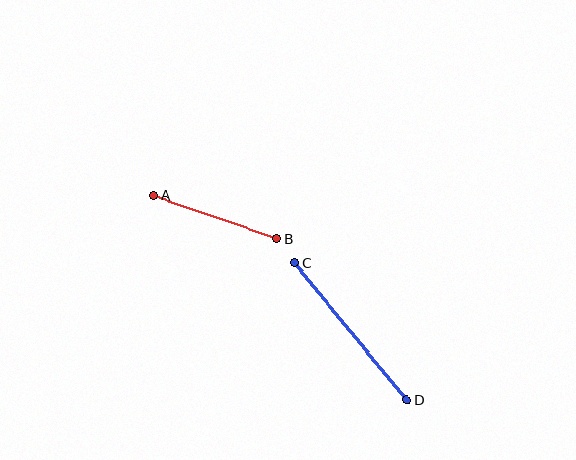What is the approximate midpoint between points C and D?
The midpoint is at approximately (350, 331) pixels.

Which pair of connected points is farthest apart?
Points C and D are farthest apart.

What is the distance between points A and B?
The distance is approximately 130 pixels.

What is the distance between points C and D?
The distance is approximately 177 pixels.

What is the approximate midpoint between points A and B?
The midpoint is at approximately (215, 217) pixels.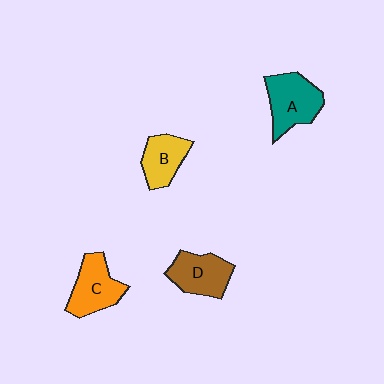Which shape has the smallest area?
Shape B (yellow).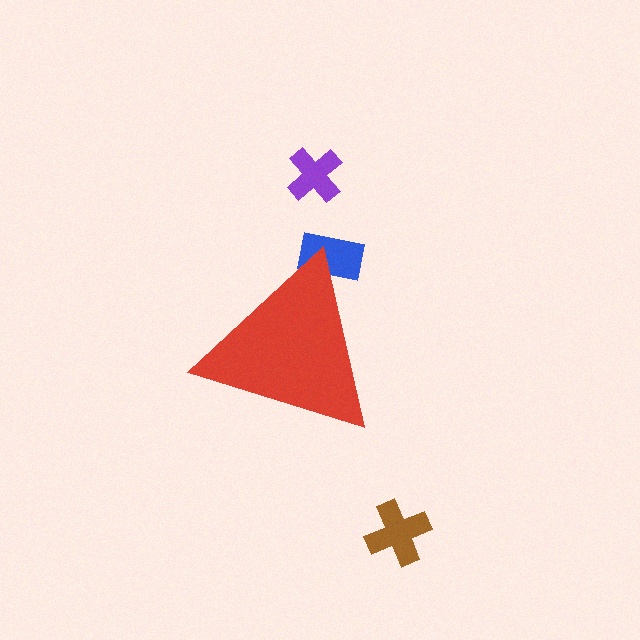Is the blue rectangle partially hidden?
Yes, the blue rectangle is partially hidden behind the red triangle.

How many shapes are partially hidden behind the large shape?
1 shape is partially hidden.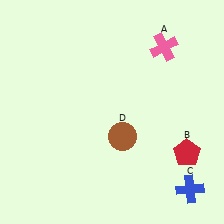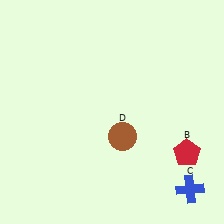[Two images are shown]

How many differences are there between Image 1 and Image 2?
There is 1 difference between the two images.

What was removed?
The pink cross (A) was removed in Image 2.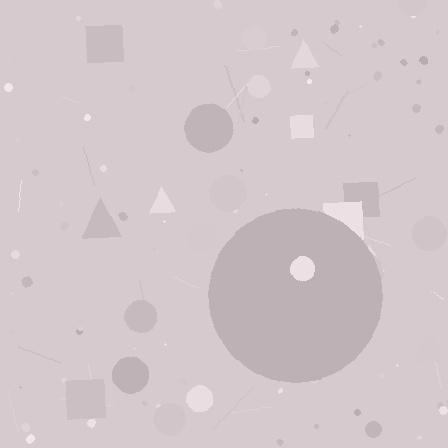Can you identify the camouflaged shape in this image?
The camouflaged shape is a circle.